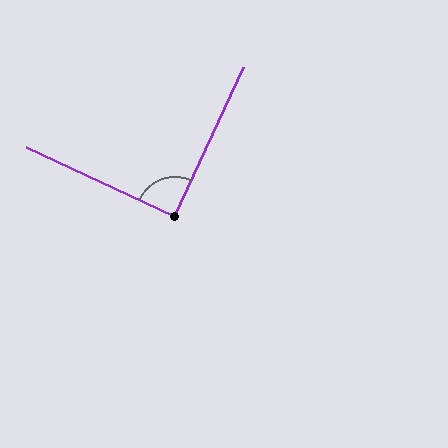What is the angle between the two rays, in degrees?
Approximately 90 degrees.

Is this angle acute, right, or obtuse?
It is approximately a right angle.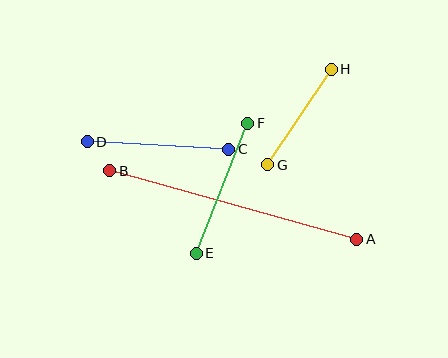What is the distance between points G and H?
The distance is approximately 115 pixels.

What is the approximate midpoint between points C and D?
The midpoint is at approximately (158, 146) pixels.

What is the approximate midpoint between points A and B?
The midpoint is at approximately (233, 205) pixels.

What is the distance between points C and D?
The distance is approximately 142 pixels.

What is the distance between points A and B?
The distance is approximately 256 pixels.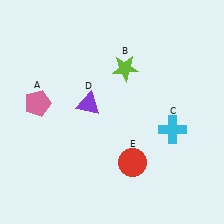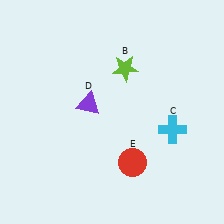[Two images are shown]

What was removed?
The pink pentagon (A) was removed in Image 2.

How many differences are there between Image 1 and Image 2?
There is 1 difference between the two images.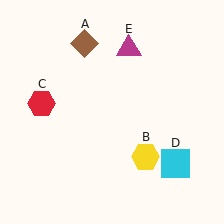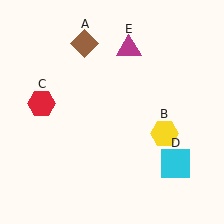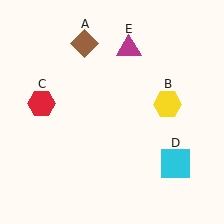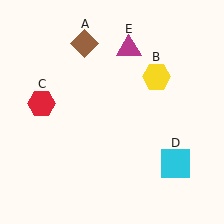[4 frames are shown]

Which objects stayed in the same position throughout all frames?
Brown diamond (object A) and red hexagon (object C) and cyan square (object D) and magenta triangle (object E) remained stationary.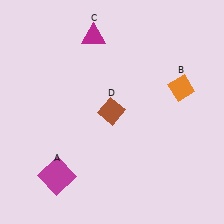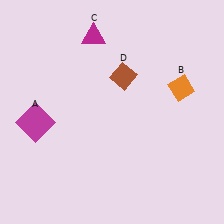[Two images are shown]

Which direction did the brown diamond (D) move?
The brown diamond (D) moved up.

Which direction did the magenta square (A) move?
The magenta square (A) moved up.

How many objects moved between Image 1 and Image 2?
2 objects moved between the two images.